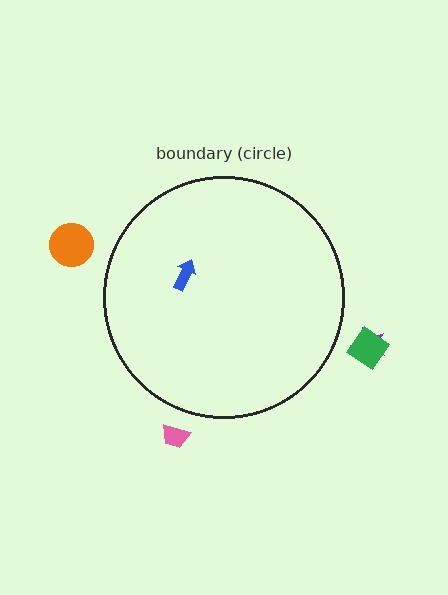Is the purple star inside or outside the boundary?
Outside.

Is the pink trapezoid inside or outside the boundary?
Outside.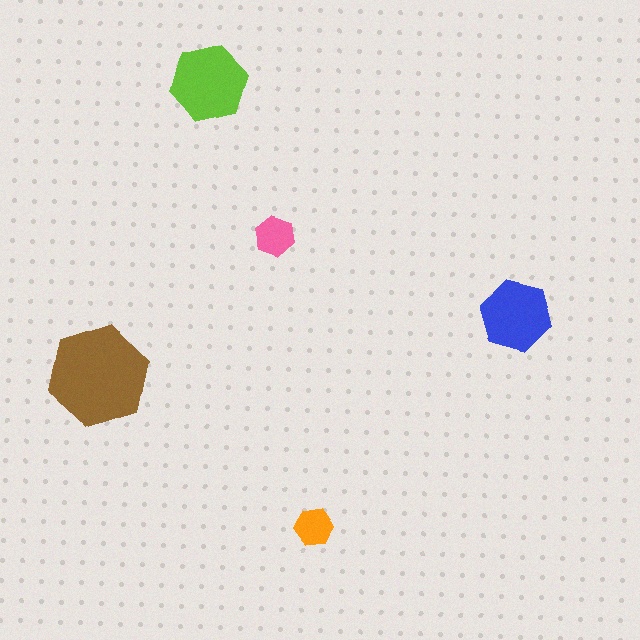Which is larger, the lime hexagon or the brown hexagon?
The brown one.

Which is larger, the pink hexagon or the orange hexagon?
The pink one.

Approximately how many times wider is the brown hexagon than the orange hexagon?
About 2.5 times wider.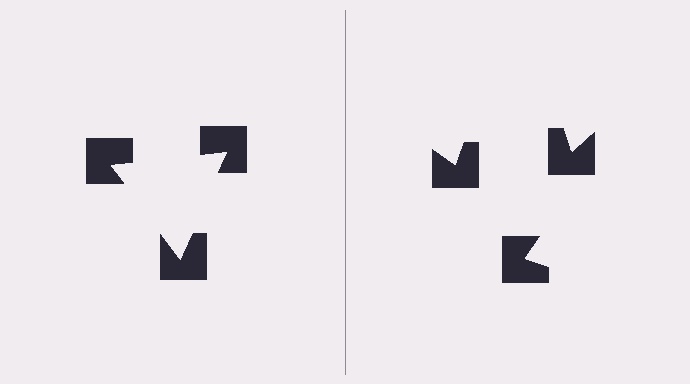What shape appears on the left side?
An illusory triangle.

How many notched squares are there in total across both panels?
6 — 3 on each side.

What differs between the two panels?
The notched squares are positioned identically on both sides; only the wedge orientations differ. On the left they align to a triangle; on the right they are misaligned.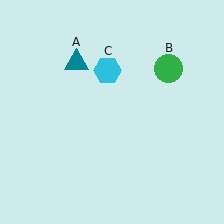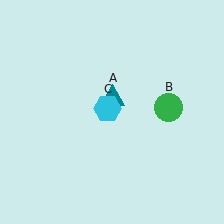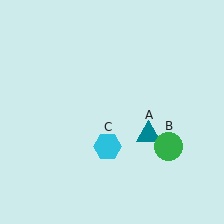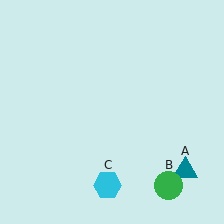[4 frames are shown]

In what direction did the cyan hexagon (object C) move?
The cyan hexagon (object C) moved down.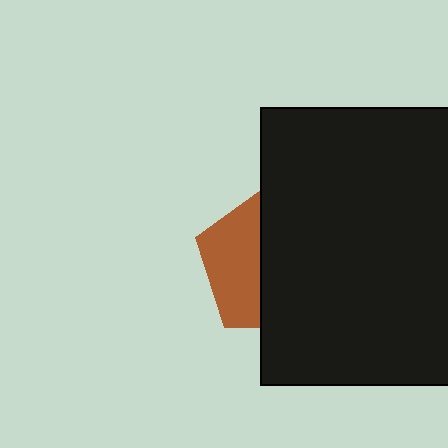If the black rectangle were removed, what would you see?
You would see the complete brown pentagon.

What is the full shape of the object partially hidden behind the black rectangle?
The partially hidden object is a brown pentagon.